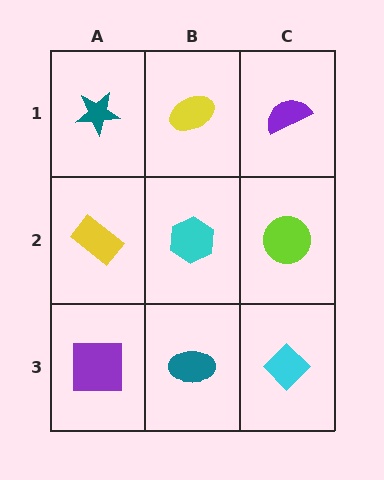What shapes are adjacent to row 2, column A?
A teal star (row 1, column A), a purple square (row 3, column A), a cyan hexagon (row 2, column B).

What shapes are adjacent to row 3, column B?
A cyan hexagon (row 2, column B), a purple square (row 3, column A), a cyan diamond (row 3, column C).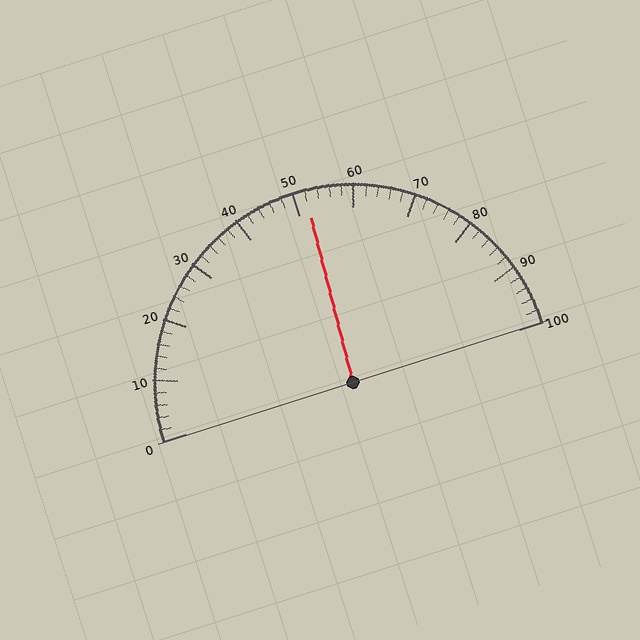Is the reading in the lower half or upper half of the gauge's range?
The reading is in the upper half of the range (0 to 100).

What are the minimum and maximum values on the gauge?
The gauge ranges from 0 to 100.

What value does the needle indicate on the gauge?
The needle indicates approximately 52.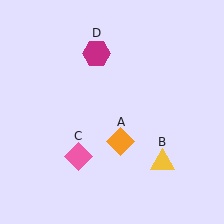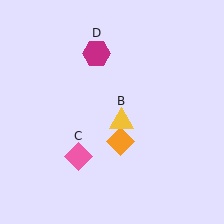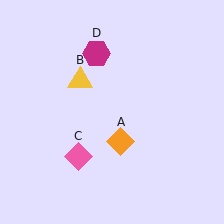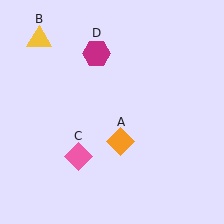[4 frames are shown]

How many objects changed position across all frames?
1 object changed position: yellow triangle (object B).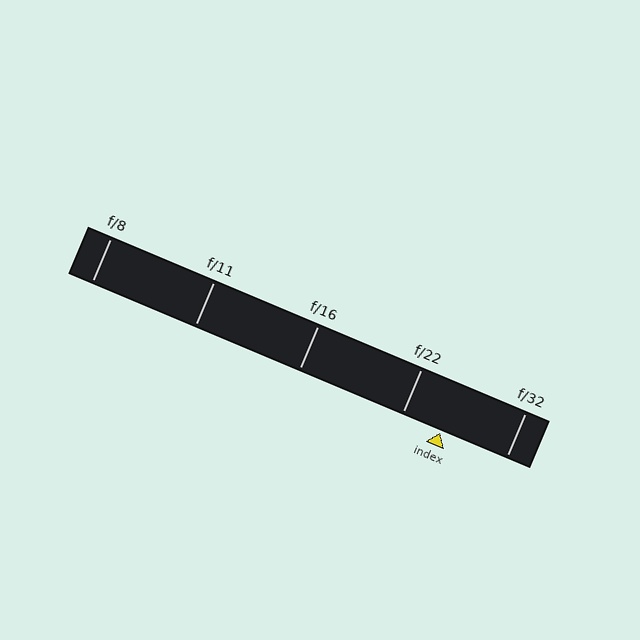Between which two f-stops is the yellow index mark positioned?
The index mark is between f/22 and f/32.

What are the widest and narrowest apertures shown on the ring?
The widest aperture shown is f/8 and the narrowest is f/32.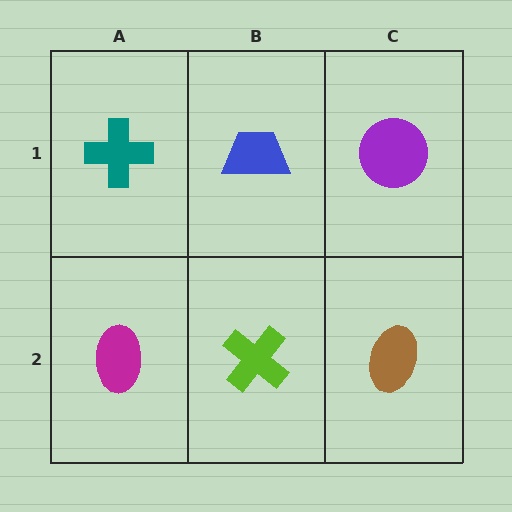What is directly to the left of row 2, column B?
A magenta ellipse.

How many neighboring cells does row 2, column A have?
2.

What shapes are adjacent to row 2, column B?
A blue trapezoid (row 1, column B), a magenta ellipse (row 2, column A), a brown ellipse (row 2, column C).